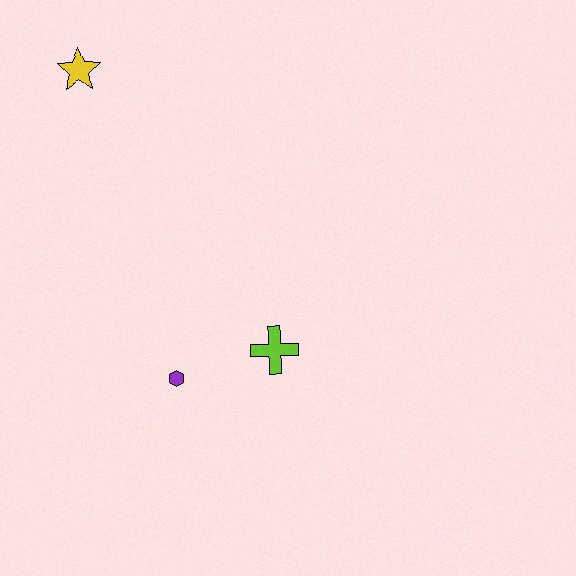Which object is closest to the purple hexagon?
The lime cross is closest to the purple hexagon.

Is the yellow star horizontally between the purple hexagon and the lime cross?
No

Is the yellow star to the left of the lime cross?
Yes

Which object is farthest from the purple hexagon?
The yellow star is farthest from the purple hexagon.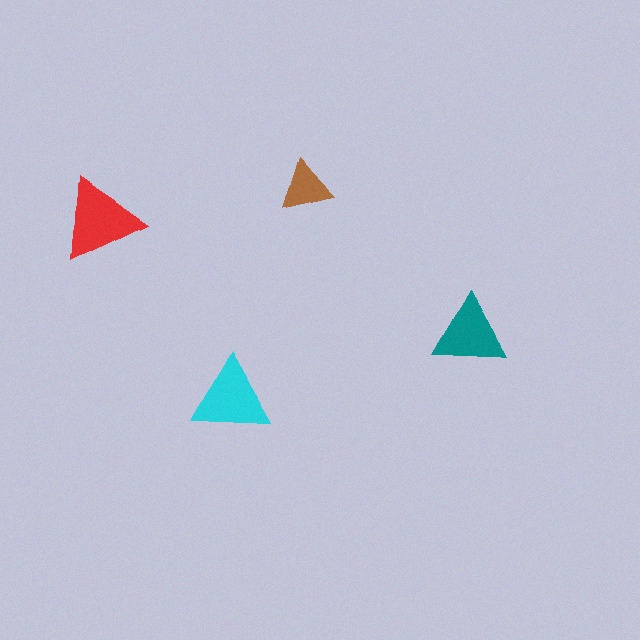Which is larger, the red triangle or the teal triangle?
The red one.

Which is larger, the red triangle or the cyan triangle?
The red one.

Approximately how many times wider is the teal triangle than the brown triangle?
About 1.5 times wider.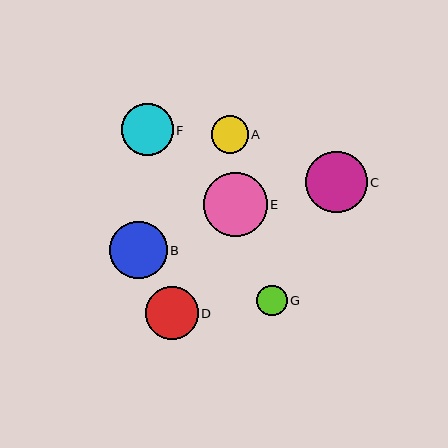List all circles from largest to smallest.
From largest to smallest: E, C, B, D, F, A, G.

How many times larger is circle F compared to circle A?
Circle F is approximately 1.4 times the size of circle A.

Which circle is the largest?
Circle E is the largest with a size of approximately 64 pixels.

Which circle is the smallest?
Circle G is the smallest with a size of approximately 30 pixels.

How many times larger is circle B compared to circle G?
Circle B is approximately 1.9 times the size of circle G.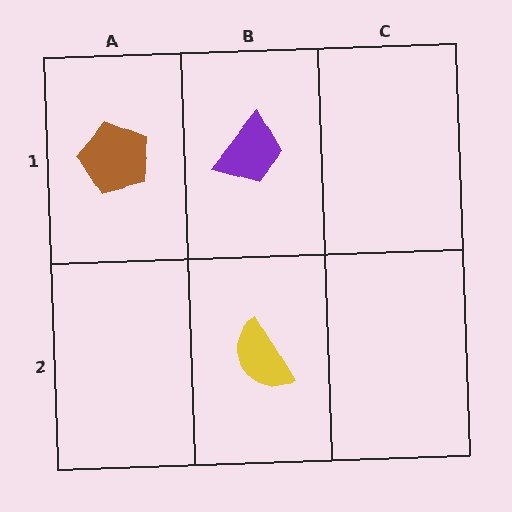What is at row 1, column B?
A purple trapezoid.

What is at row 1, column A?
A brown pentagon.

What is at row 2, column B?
A yellow semicircle.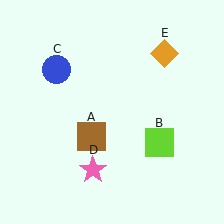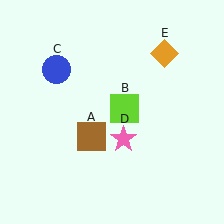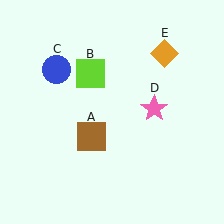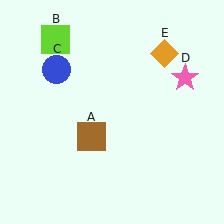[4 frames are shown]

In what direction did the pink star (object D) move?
The pink star (object D) moved up and to the right.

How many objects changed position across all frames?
2 objects changed position: lime square (object B), pink star (object D).